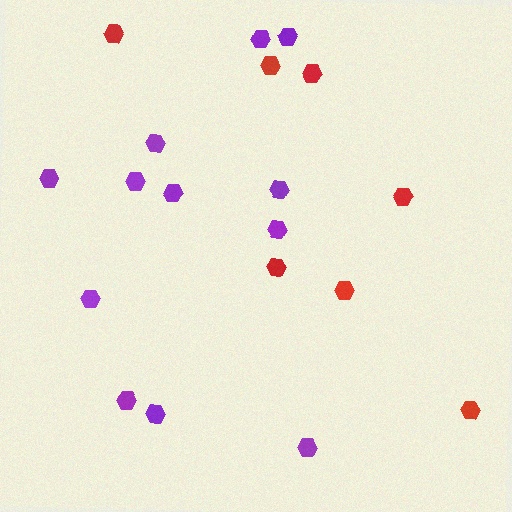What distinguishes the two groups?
There are 2 groups: one group of red hexagons (7) and one group of purple hexagons (12).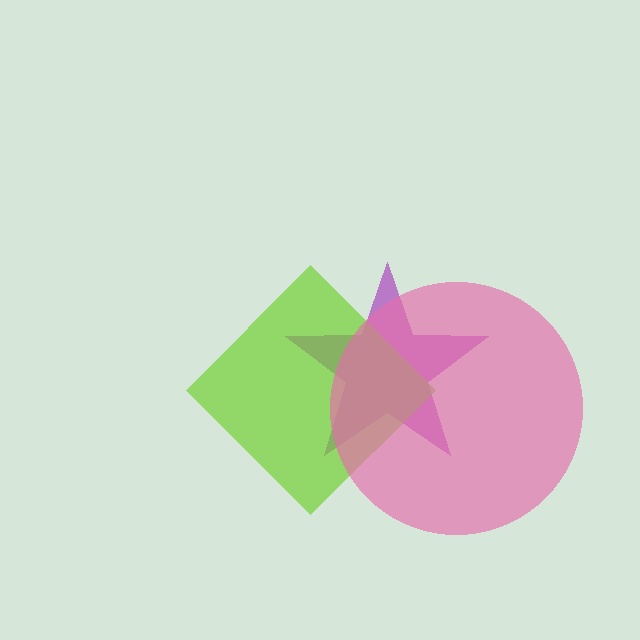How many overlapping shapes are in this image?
There are 3 overlapping shapes in the image.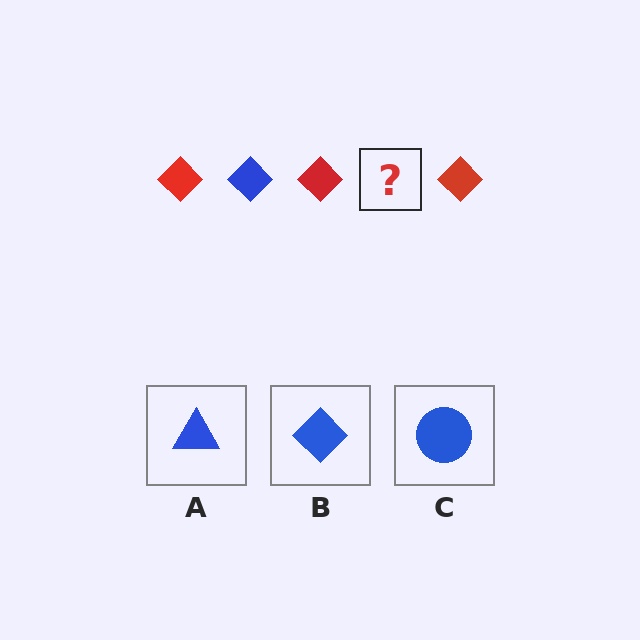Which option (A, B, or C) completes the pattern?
B.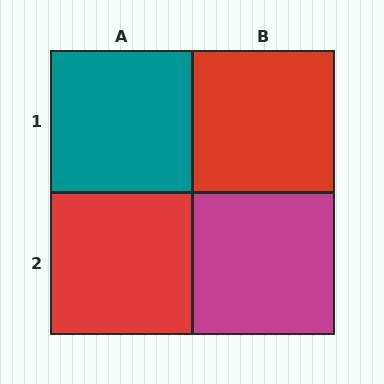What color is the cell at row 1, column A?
Teal.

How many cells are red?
2 cells are red.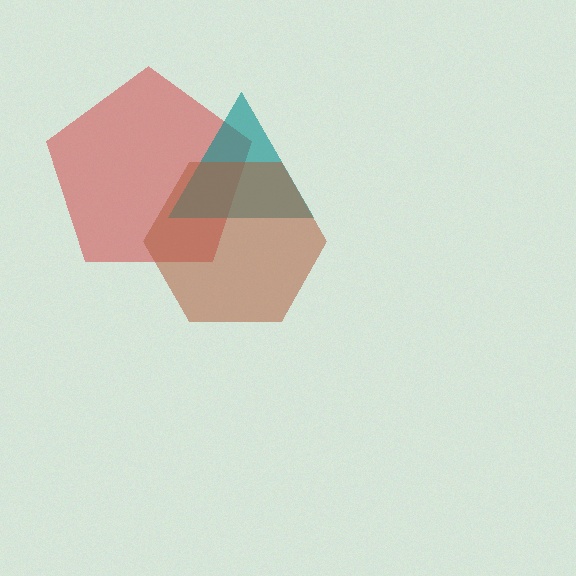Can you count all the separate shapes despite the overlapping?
Yes, there are 3 separate shapes.